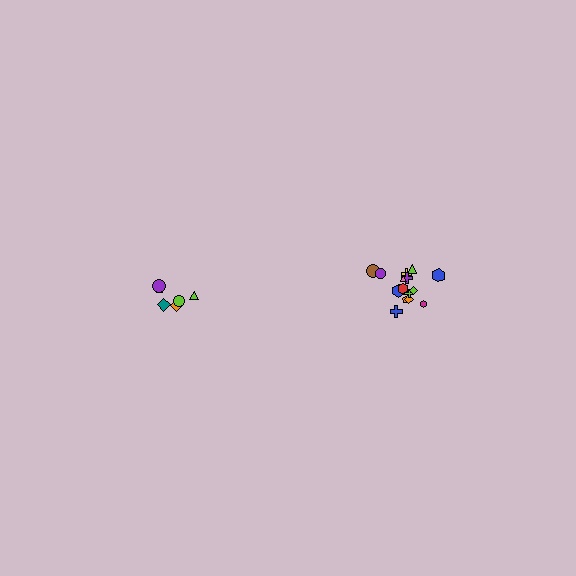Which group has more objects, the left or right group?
The right group.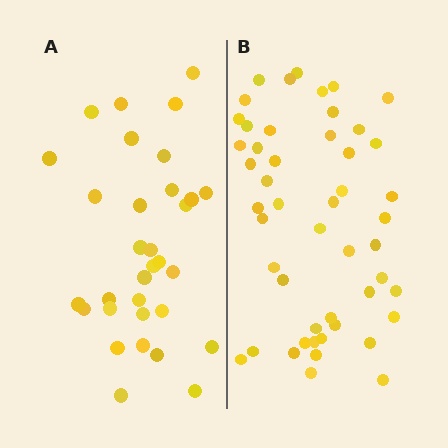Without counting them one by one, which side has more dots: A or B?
Region B (the right region) has more dots.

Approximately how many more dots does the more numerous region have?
Region B has approximately 15 more dots than region A.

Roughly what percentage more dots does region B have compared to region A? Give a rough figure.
About 55% more.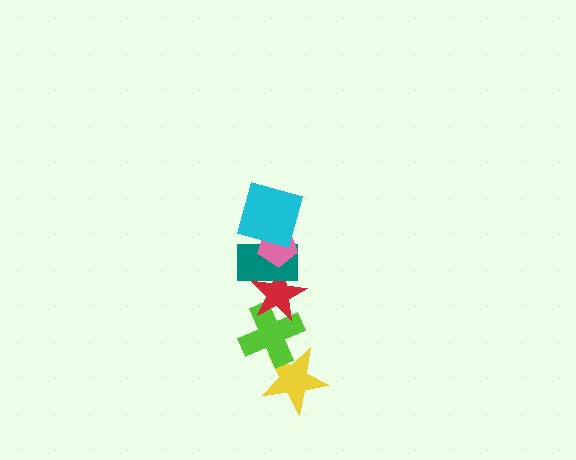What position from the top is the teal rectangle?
The teal rectangle is 3rd from the top.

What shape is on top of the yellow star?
The lime cross is on top of the yellow star.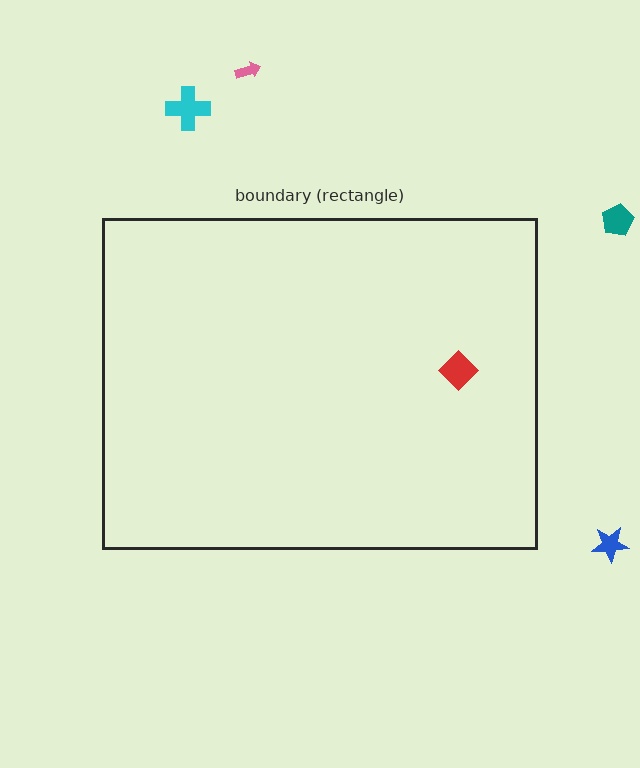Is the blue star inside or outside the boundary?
Outside.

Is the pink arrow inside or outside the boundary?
Outside.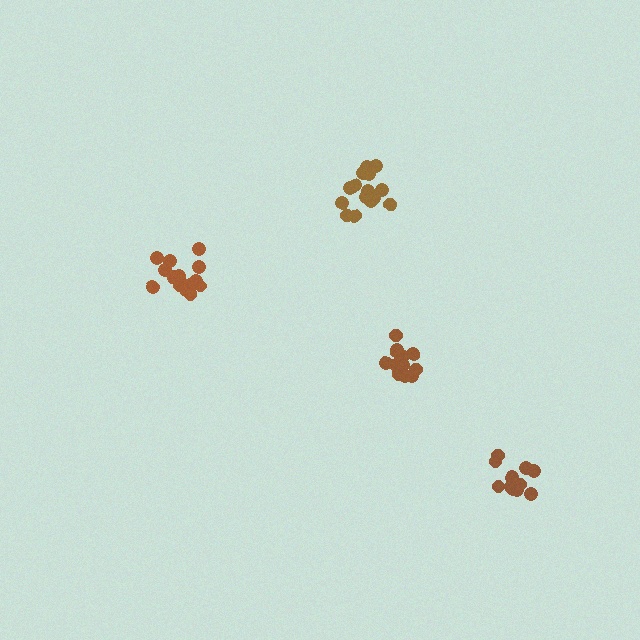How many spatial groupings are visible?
There are 4 spatial groupings.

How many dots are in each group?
Group 1: 15 dots, Group 2: 11 dots, Group 3: 16 dots, Group 4: 12 dots (54 total).